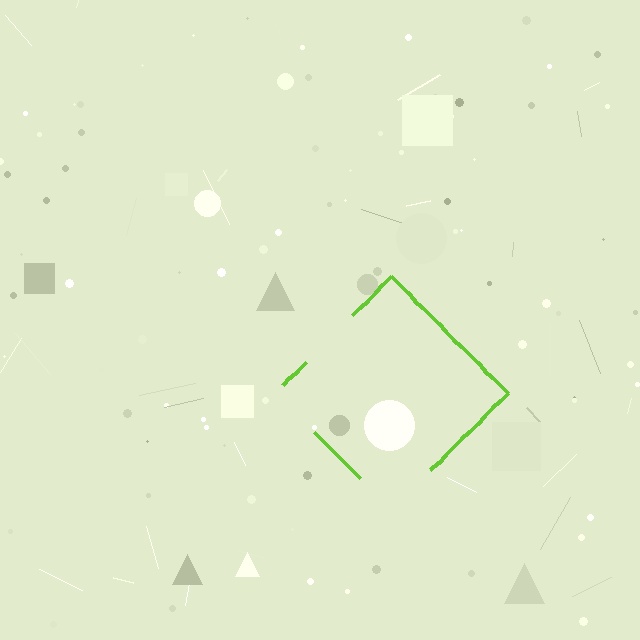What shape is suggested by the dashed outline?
The dashed outline suggests a diamond.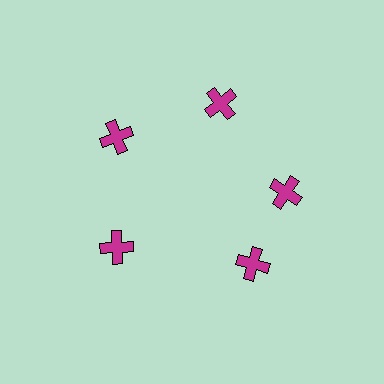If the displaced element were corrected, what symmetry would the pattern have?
It would have 5-fold rotational symmetry — the pattern would map onto itself every 72 degrees.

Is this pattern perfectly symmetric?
No. The 5 magenta crosses are arranged in a ring, but one element near the 5 o'clock position is rotated out of alignment along the ring, breaking the 5-fold rotational symmetry.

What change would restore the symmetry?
The symmetry would be restored by rotating it back into even spacing with its neighbors so that all 5 crosses sit at equal angles and equal distance from the center.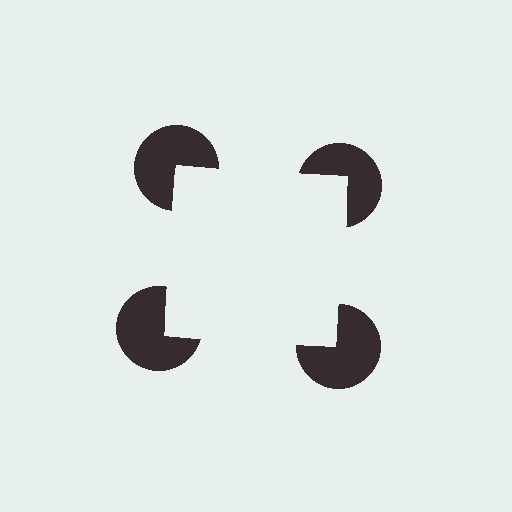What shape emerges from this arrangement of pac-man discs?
An illusory square — its edges are inferred from the aligned wedge cuts in the pac-man discs, not physically drawn.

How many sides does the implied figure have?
4 sides.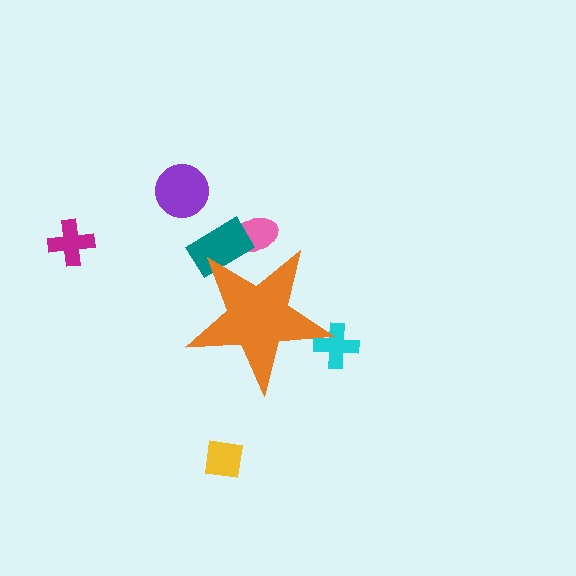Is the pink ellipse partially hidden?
Yes, the pink ellipse is partially hidden behind the orange star.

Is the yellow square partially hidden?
No, the yellow square is fully visible.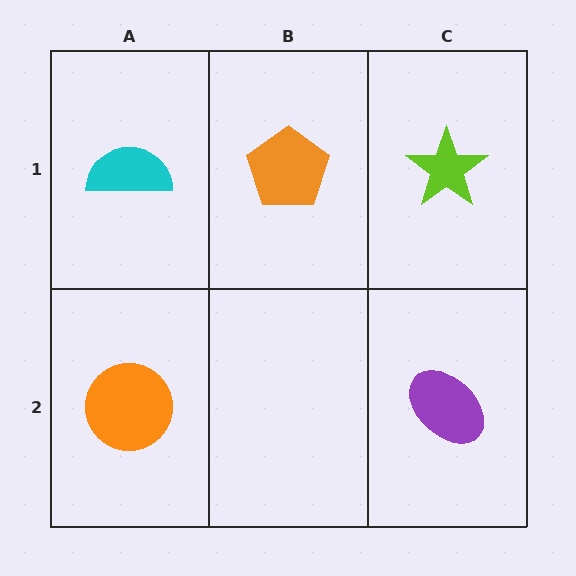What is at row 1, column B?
An orange pentagon.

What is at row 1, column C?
A lime star.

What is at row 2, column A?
An orange circle.